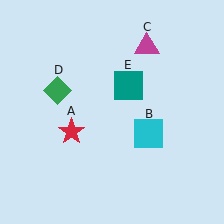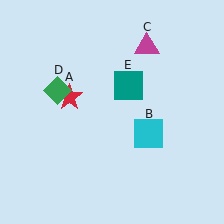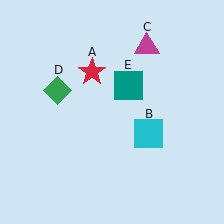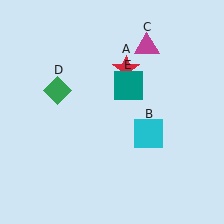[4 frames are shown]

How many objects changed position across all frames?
1 object changed position: red star (object A).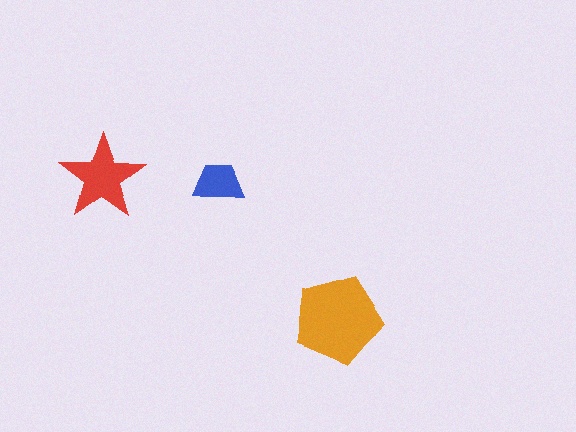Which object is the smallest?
The blue trapezoid.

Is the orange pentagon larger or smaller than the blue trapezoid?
Larger.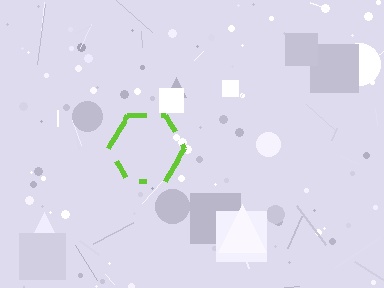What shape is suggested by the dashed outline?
The dashed outline suggests a hexagon.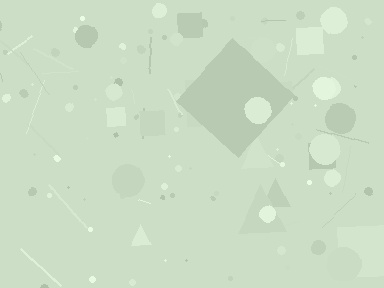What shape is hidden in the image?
A diamond is hidden in the image.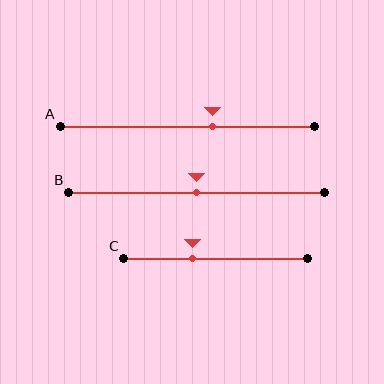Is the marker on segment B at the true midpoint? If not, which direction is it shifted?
Yes, the marker on segment B is at the true midpoint.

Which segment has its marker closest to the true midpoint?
Segment B has its marker closest to the true midpoint.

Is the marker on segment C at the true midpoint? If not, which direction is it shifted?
No, the marker on segment C is shifted to the left by about 13% of the segment length.